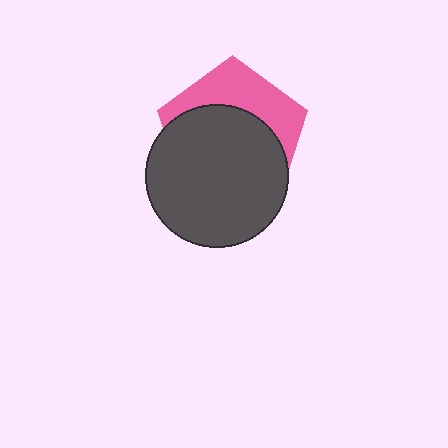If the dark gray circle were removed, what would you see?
You would see the complete pink pentagon.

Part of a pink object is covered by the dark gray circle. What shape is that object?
It is a pentagon.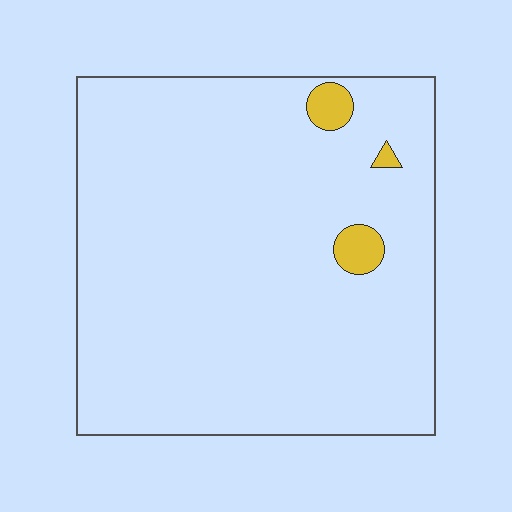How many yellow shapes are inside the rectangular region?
3.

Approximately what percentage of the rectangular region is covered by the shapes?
Approximately 5%.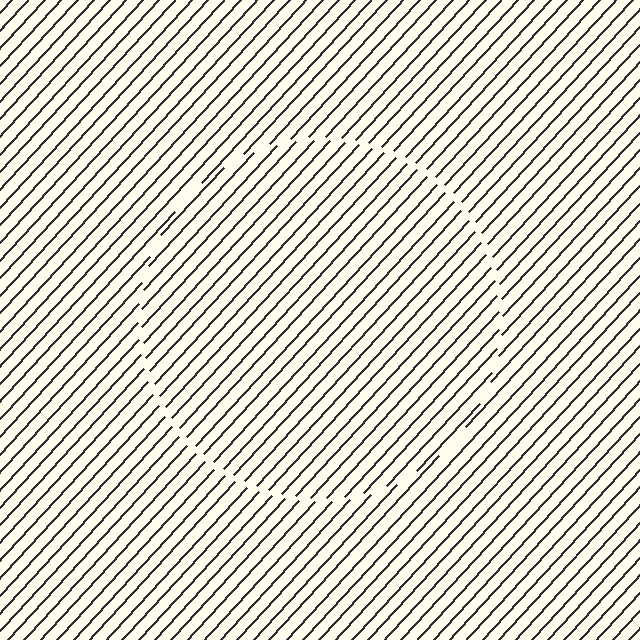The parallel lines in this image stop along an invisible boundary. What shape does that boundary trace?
An illusory circle. The interior of the shape contains the same grating, shifted by half a period — the contour is defined by the phase discontinuity where line-ends from the inner and outer gratings abut.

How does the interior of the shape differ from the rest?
The interior of the shape contains the same grating, shifted by half a period — the contour is defined by the phase discontinuity where line-ends from the inner and outer gratings abut.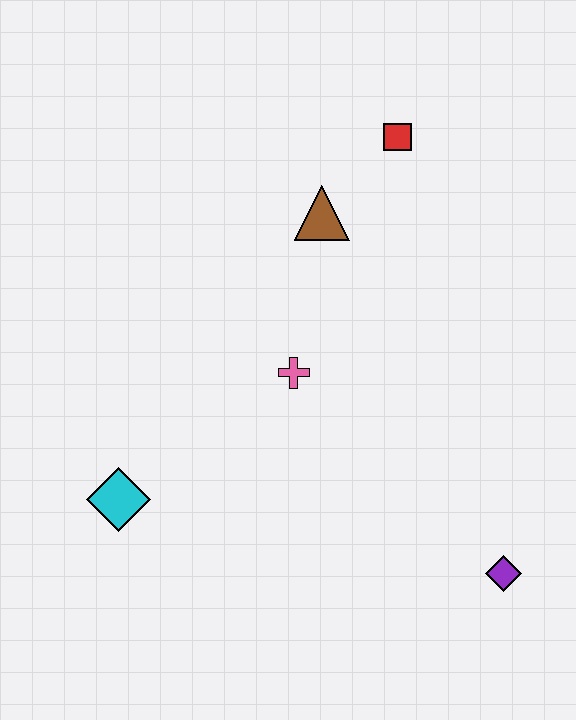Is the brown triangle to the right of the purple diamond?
No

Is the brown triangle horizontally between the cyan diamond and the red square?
Yes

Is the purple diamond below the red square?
Yes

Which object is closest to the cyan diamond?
The pink cross is closest to the cyan diamond.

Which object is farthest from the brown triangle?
The purple diamond is farthest from the brown triangle.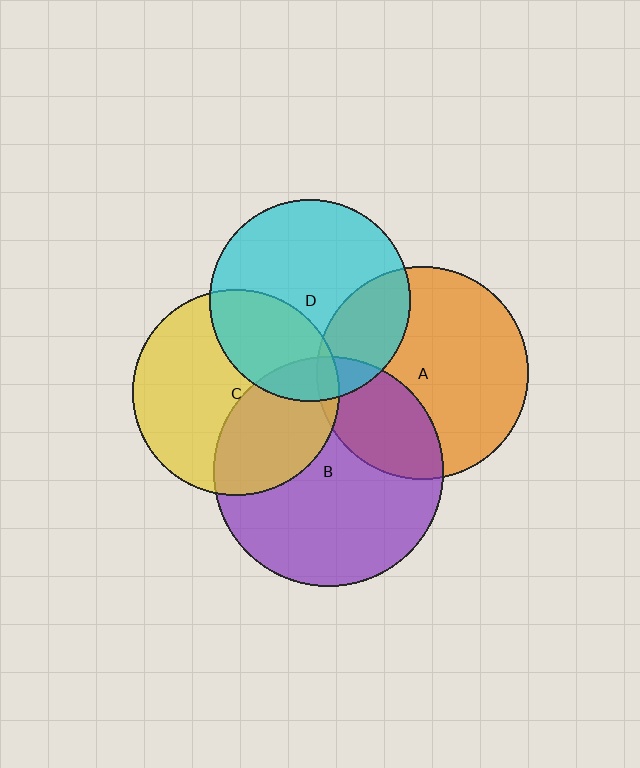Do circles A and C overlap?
Yes.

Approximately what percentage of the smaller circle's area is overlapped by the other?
Approximately 5%.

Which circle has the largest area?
Circle B (purple).